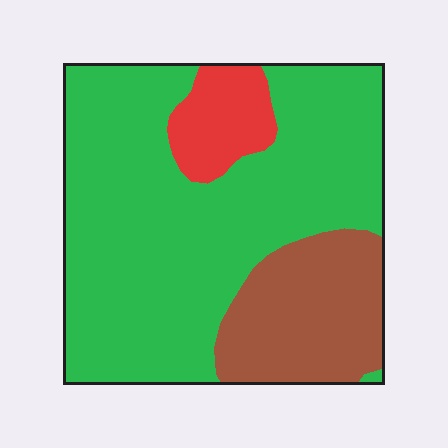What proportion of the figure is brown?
Brown covers roughly 20% of the figure.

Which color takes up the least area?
Red, at roughly 10%.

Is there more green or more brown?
Green.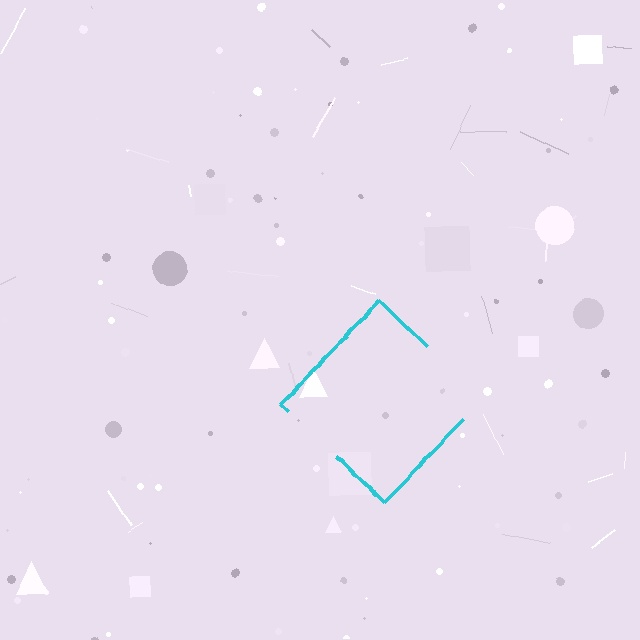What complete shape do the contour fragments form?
The contour fragments form a diamond.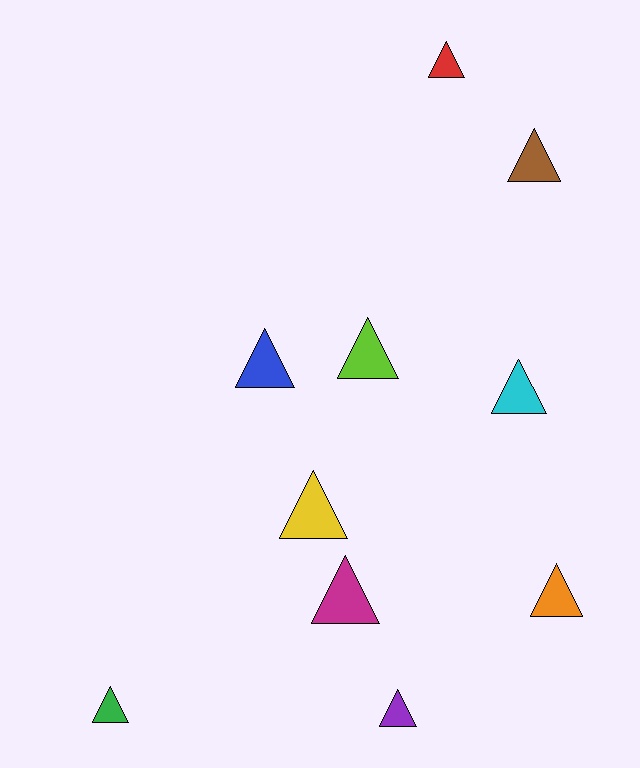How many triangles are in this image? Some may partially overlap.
There are 10 triangles.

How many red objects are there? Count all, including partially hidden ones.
There is 1 red object.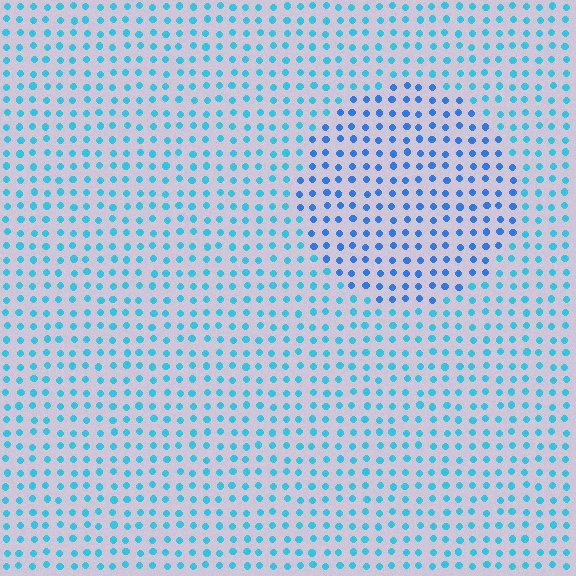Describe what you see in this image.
The image is filled with small cyan elements in a uniform arrangement. A circle-shaped region is visible where the elements are tinted to a slightly different hue, forming a subtle color boundary.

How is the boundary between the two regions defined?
The boundary is defined purely by a slight shift in hue (about 27 degrees). Spacing, size, and orientation are identical on both sides.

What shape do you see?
I see a circle.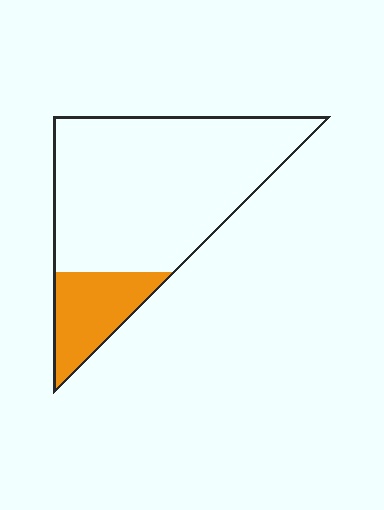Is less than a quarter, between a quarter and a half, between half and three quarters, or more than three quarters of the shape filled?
Less than a quarter.